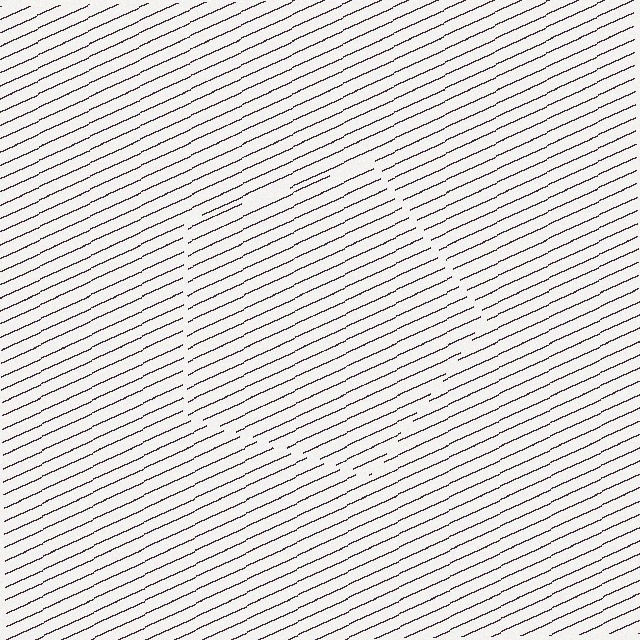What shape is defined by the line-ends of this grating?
An illusory pentagon. The interior of the shape contains the same grating, shifted by half a period — the contour is defined by the phase discontinuity where line-ends from the inner and outer gratings abut.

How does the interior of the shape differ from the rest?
The interior of the shape contains the same grating, shifted by half a period — the contour is defined by the phase discontinuity where line-ends from the inner and outer gratings abut.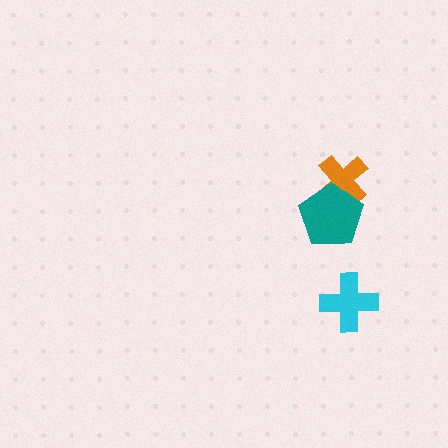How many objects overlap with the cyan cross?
0 objects overlap with the cyan cross.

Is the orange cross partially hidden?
Yes, it is partially covered by another shape.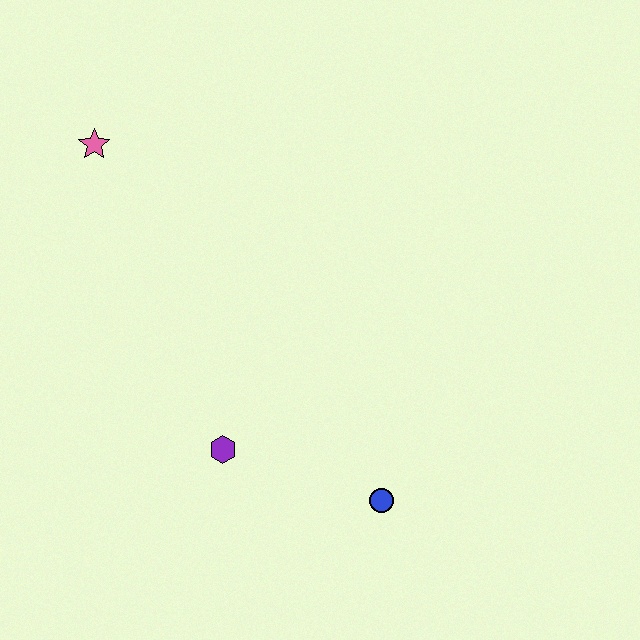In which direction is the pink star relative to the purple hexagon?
The pink star is above the purple hexagon.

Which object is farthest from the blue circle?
The pink star is farthest from the blue circle.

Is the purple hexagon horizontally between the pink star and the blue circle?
Yes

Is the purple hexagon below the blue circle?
No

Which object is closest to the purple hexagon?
The blue circle is closest to the purple hexagon.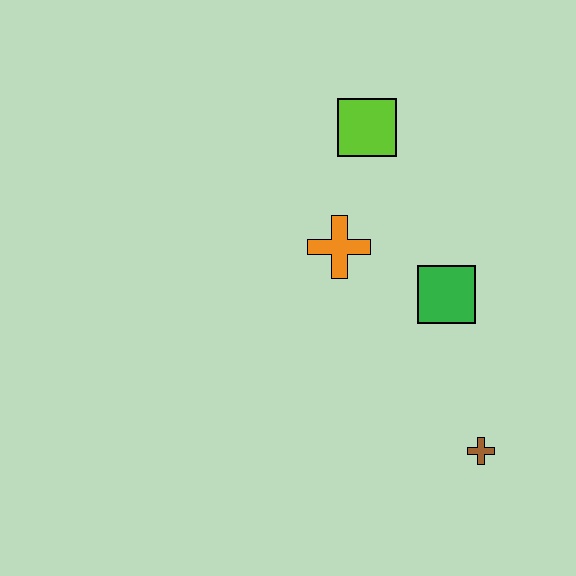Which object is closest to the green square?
The orange cross is closest to the green square.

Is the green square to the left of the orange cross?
No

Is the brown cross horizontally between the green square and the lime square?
No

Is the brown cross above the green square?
No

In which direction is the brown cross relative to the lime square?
The brown cross is below the lime square.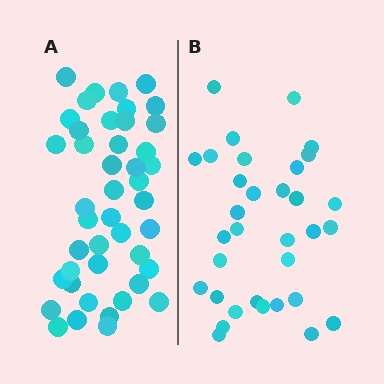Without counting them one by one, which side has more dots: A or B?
Region A (the left region) has more dots.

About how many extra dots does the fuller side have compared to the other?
Region A has roughly 12 or so more dots than region B.